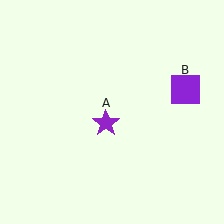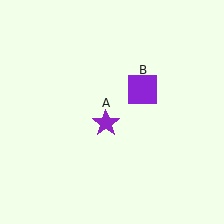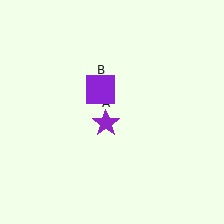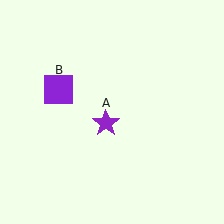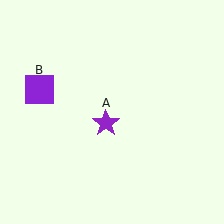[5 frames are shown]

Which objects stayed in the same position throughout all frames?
Purple star (object A) remained stationary.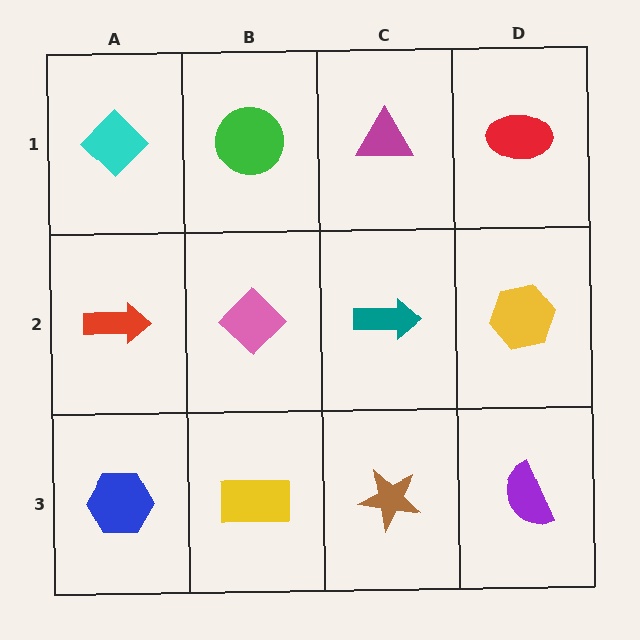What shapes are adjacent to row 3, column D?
A yellow hexagon (row 2, column D), a brown star (row 3, column C).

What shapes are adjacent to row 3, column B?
A pink diamond (row 2, column B), a blue hexagon (row 3, column A), a brown star (row 3, column C).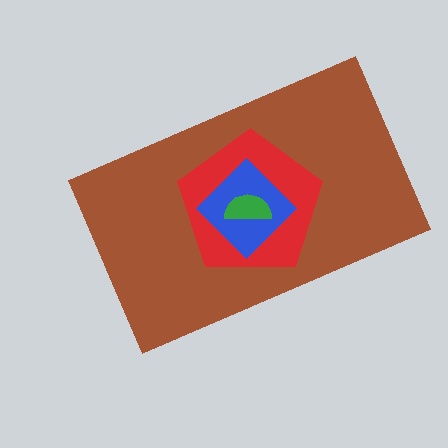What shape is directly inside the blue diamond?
The green semicircle.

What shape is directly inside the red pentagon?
The blue diamond.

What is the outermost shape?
The brown rectangle.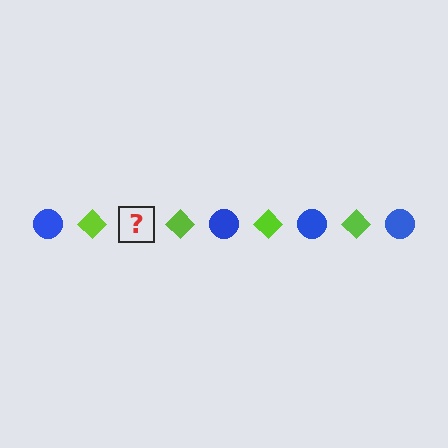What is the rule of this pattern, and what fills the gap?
The rule is that the pattern alternates between blue circle and lime diamond. The gap should be filled with a blue circle.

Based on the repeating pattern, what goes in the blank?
The blank should be a blue circle.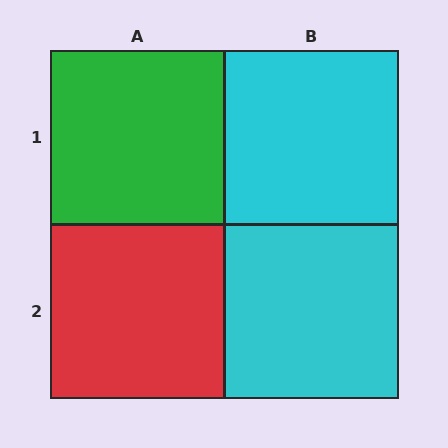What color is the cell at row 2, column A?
Red.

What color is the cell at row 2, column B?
Cyan.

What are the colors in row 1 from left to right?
Green, cyan.